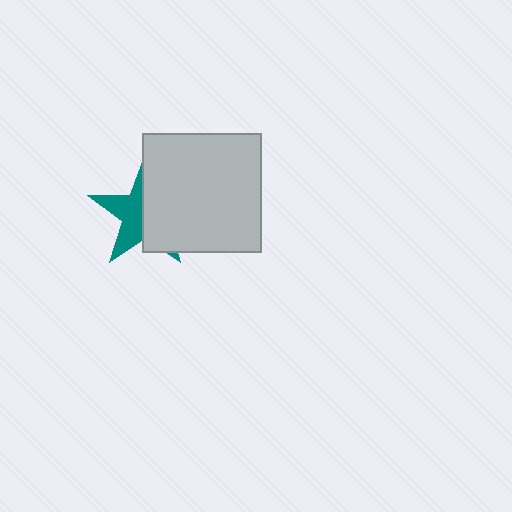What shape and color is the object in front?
The object in front is a light gray square.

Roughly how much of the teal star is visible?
A small part of it is visible (roughly 44%).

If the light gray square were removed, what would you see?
You would see the complete teal star.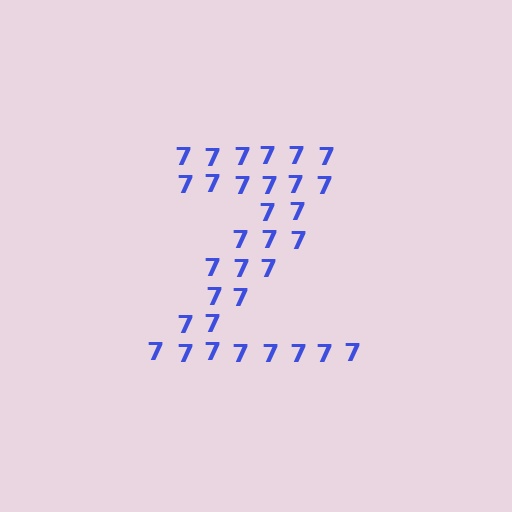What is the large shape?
The large shape is the letter Z.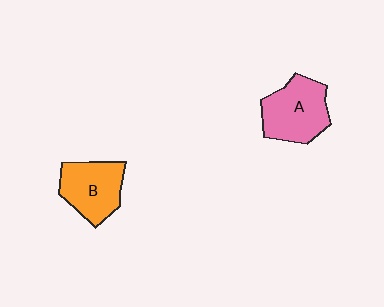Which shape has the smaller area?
Shape B (orange).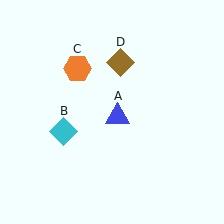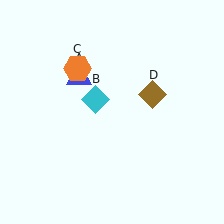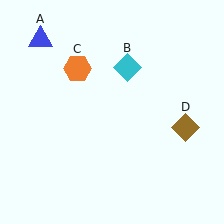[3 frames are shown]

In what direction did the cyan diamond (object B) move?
The cyan diamond (object B) moved up and to the right.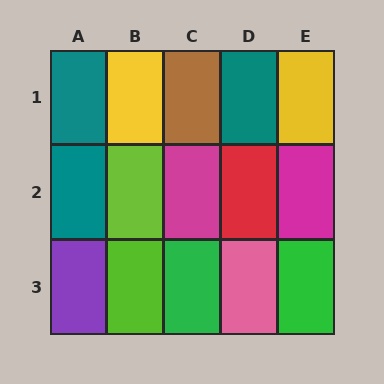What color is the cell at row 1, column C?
Brown.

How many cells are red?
1 cell is red.